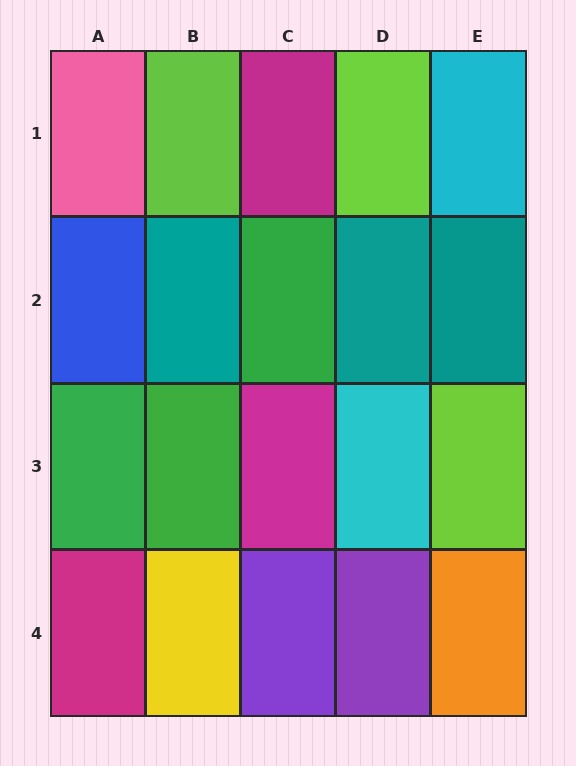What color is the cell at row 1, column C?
Magenta.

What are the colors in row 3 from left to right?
Green, green, magenta, cyan, lime.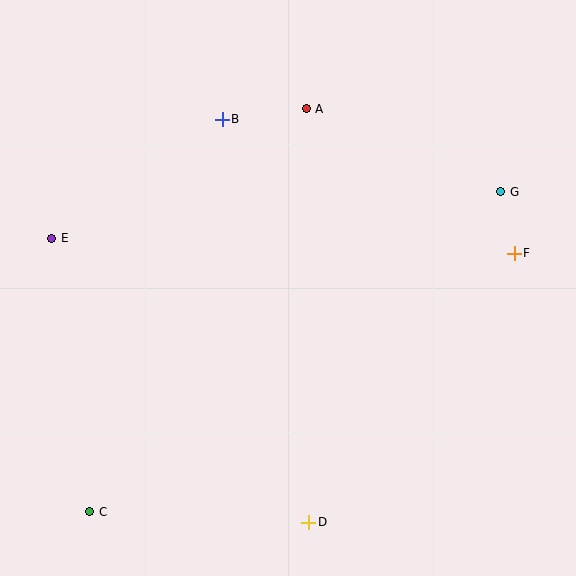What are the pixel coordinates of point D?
Point D is at (309, 522).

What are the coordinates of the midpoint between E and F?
The midpoint between E and F is at (283, 246).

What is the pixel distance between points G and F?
The distance between G and F is 63 pixels.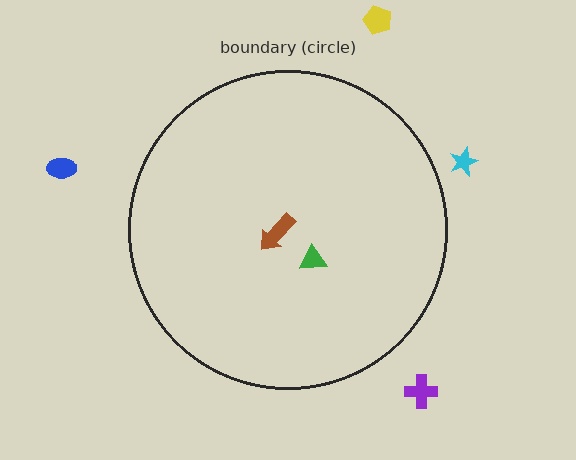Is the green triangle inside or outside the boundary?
Inside.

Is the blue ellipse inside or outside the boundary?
Outside.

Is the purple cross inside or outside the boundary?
Outside.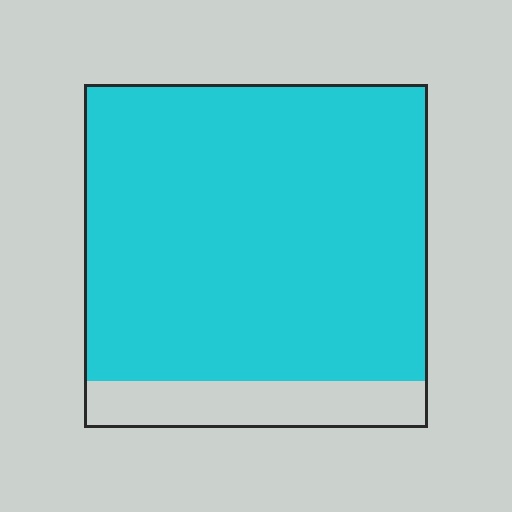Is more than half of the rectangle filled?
Yes.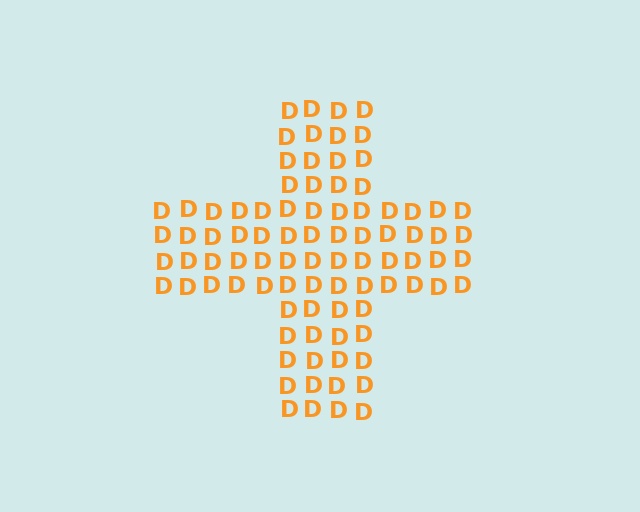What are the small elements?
The small elements are letter D's.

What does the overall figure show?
The overall figure shows a cross.